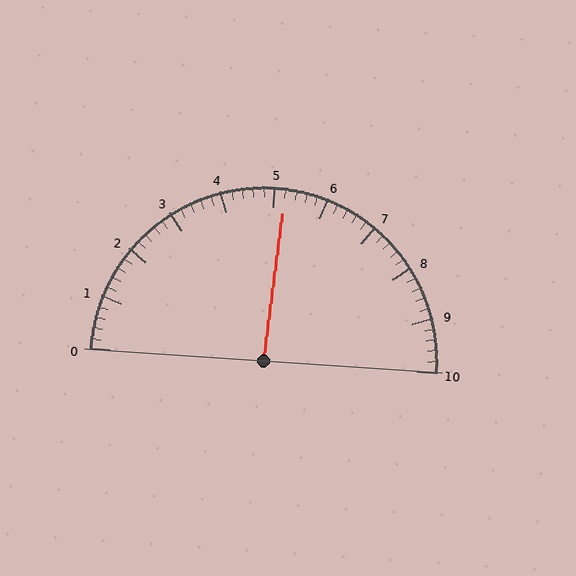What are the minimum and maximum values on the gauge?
The gauge ranges from 0 to 10.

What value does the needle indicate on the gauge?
The needle indicates approximately 5.2.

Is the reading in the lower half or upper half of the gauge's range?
The reading is in the upper half of the range (0 to 10).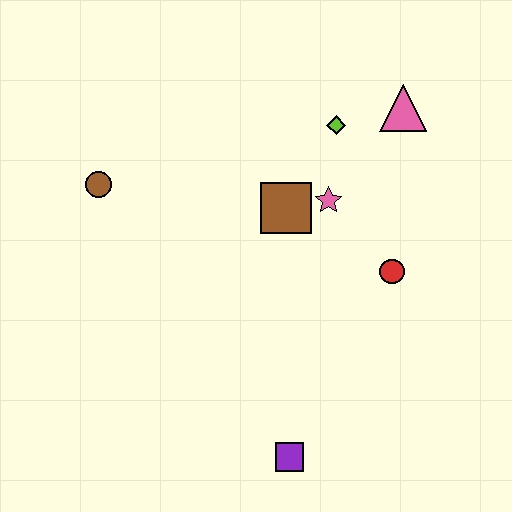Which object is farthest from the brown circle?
The purple square is farthest from the brown circle.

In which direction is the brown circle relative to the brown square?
The brown circle is to the left of the brown square.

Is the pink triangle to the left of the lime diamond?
No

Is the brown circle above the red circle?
Yes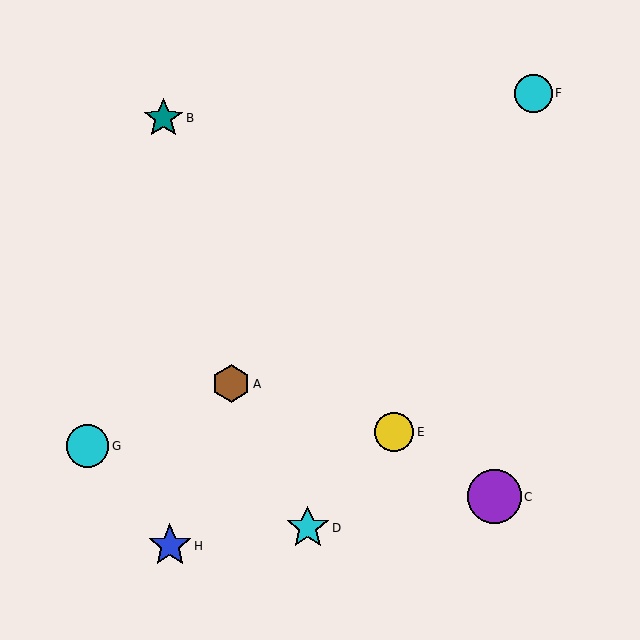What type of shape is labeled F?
Shape F is a cyan circle.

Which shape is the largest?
The purple circle (labeled C) is the largest.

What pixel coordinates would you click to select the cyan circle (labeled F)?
Click at (534, 93) to select the cyan circle F.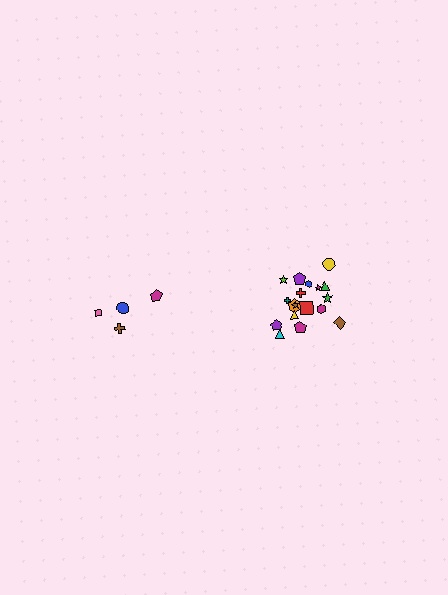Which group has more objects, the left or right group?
The right group.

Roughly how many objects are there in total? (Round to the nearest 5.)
Roughly 20 objects in total.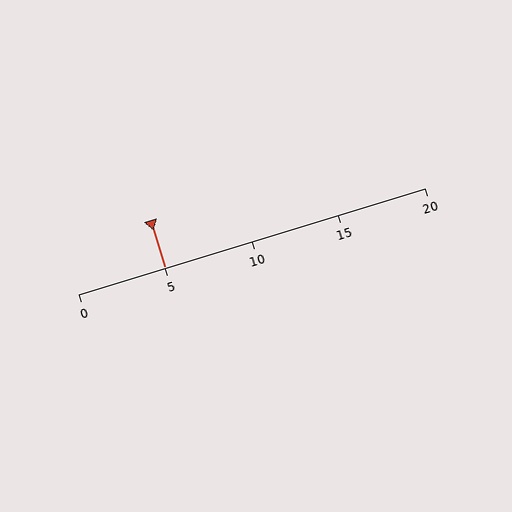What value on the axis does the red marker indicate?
The marker indicates approximately 5.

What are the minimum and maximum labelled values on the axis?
The axis runs from 0 to 20.